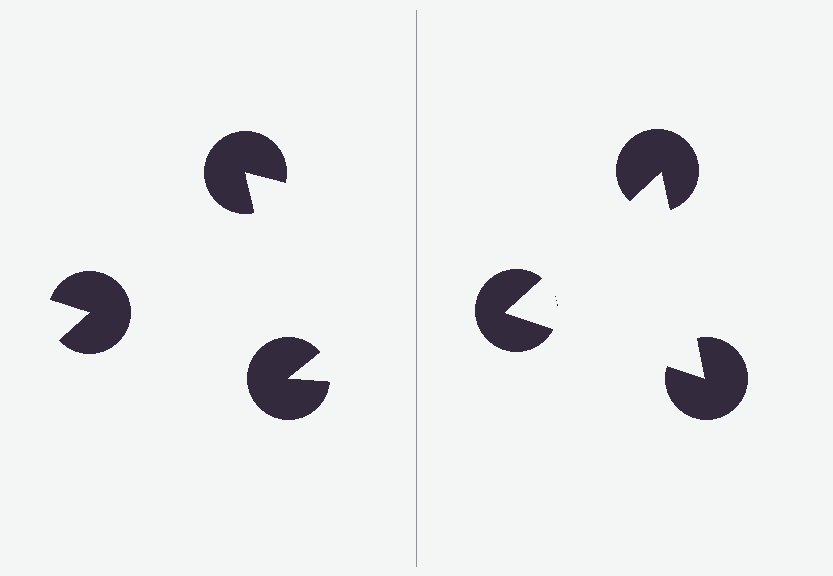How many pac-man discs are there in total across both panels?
6 — 3 on each side.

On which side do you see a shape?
An illusory triangle appears on the right side. On the left side the wedge cuts are rotated, so no coherent shape forms.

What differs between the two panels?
The pac-man discs are positioned identically on both sides; only the wedge orientations differ. On the right they align to a triangle; on the left they are misaligned.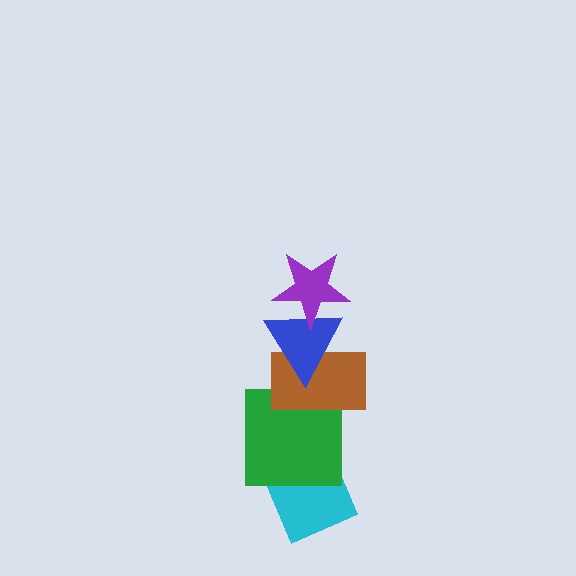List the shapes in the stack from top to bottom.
From top to bottom: the purple star, the blue triangle, the brown rectangle, the green square, the cyan diamond.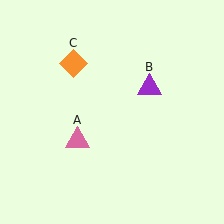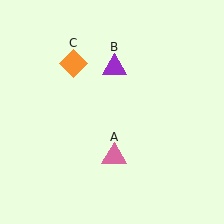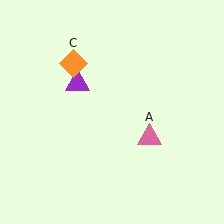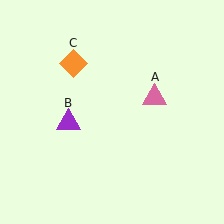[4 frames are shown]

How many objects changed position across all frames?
2 objects changed position: pink triangle (object A), purple triangle (object B).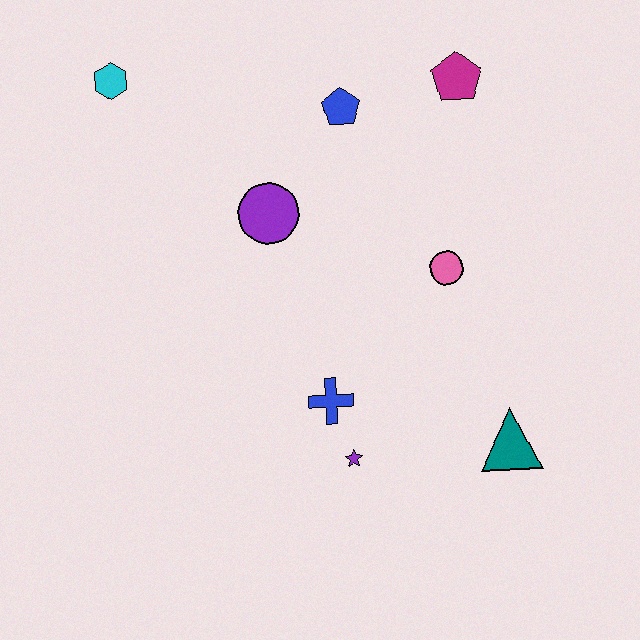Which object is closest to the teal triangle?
The purple star is closest to the teal triangle.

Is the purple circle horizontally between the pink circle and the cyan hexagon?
Yes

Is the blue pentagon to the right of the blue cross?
Yes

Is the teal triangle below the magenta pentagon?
Yes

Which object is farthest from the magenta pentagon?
The purple star is farthest from the magenta pentagon.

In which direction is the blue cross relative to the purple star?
The blue cross is above the purple star.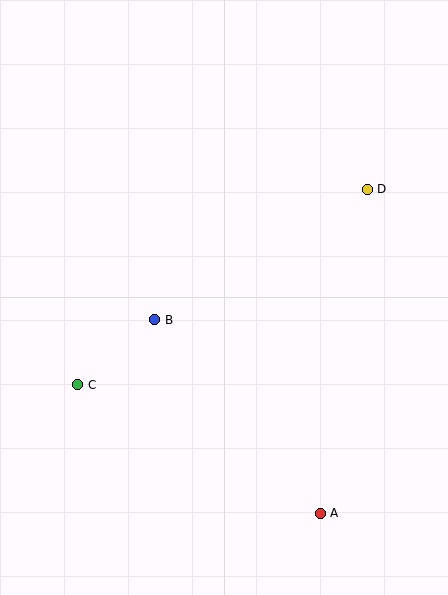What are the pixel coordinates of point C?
Point C is at (78, 385).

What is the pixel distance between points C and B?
The distance between C and B is 101 pixels.